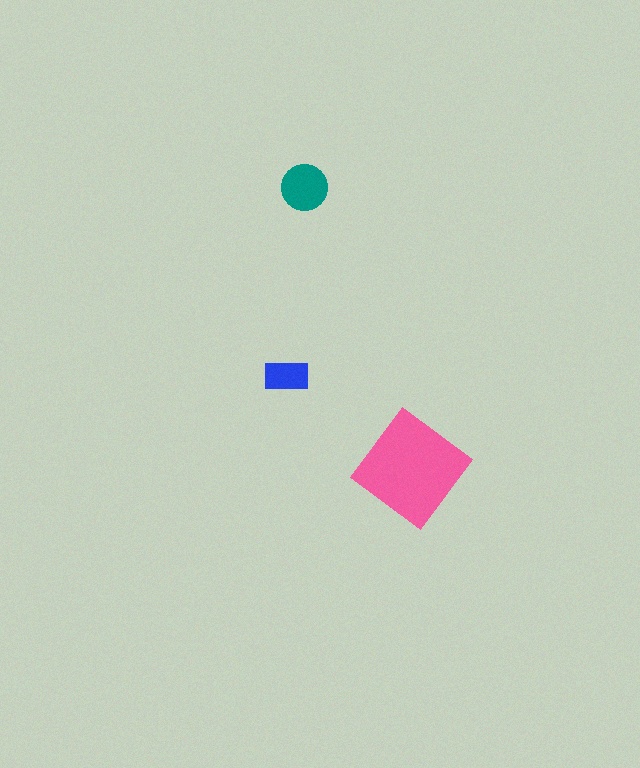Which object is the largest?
The pink diamond.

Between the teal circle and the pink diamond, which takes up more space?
The pink diamond.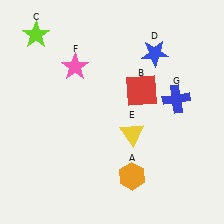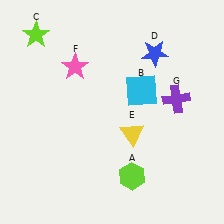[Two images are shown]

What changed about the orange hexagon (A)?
In Image 1, A is orange. In Image 2, it changed to lime.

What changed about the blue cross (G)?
In Image 1, G is blue. In Image 2, it changed to purple.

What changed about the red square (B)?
In Image 1, B is red. In Image 2, it changed to cyan.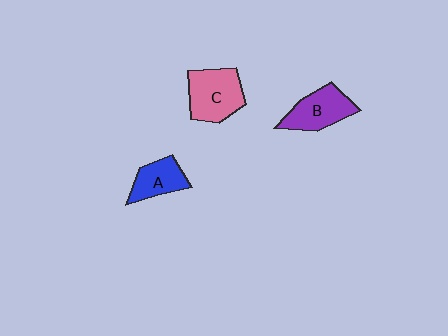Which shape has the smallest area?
Shape A (blue).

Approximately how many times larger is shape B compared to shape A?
Approximately 1.3 times.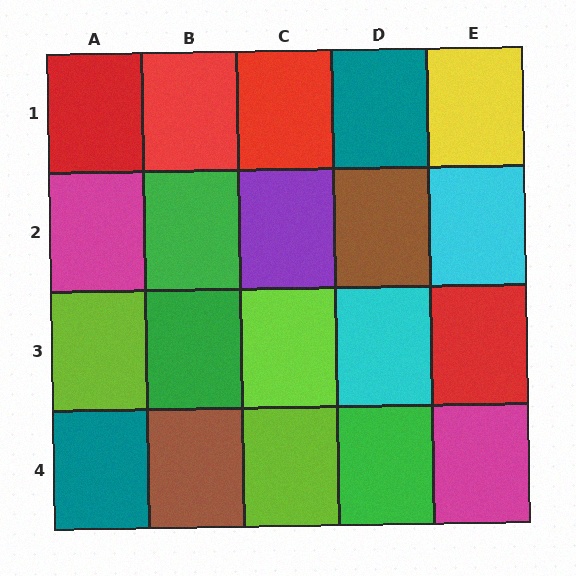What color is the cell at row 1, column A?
Red.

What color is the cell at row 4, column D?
Green.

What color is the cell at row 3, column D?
Cyan.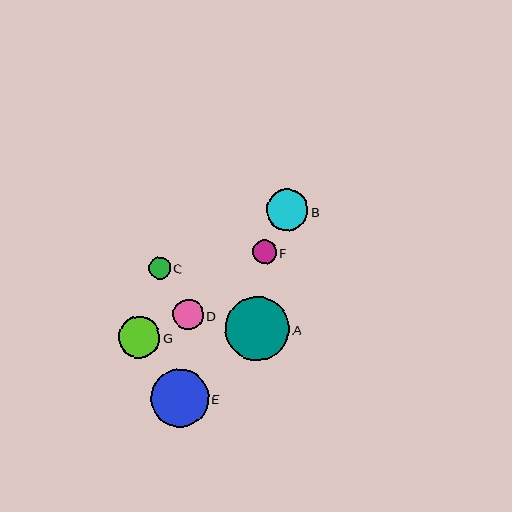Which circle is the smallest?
Circle C is the smallest with a size of approximately 21 pixels.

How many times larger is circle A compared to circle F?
Circle A is approximately 2.7 times the size of circle F.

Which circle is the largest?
Circle A is the largest with a size of approximately 64 pixels.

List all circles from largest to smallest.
From largest to smallest: A, E, B, G, D, F, C.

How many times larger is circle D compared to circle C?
Circle D is approximately 1.4 times the size of circle C.